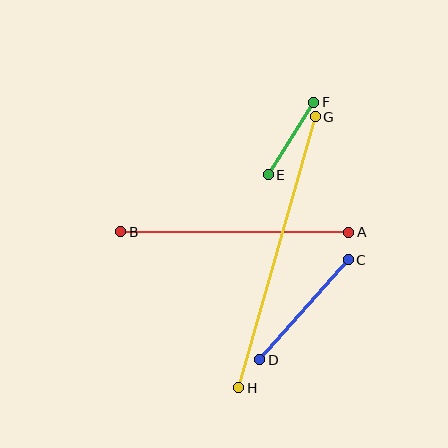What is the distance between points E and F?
The distance is approximately 86 pixels.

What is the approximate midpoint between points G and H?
The midpoint is at approximately (277, 252) pixels.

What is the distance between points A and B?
The distance is approximately 228 pixels.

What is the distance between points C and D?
The distance is approximately 133 pixels.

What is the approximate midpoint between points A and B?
The midpoint is at approximately (235, 232) pixels.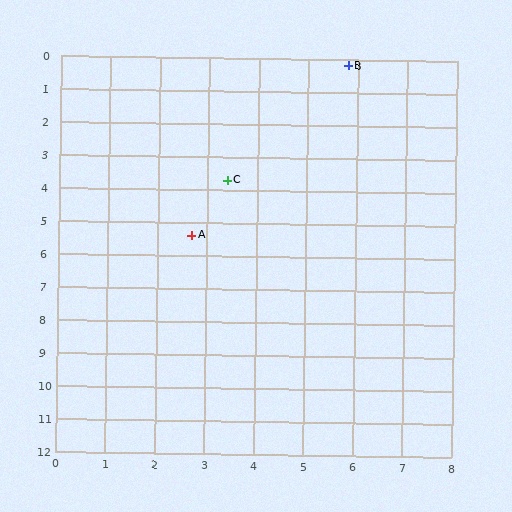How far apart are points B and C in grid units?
Points B and C are about 4.2 grid units apart.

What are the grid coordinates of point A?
Point A is at approximately (2.7, 5.4).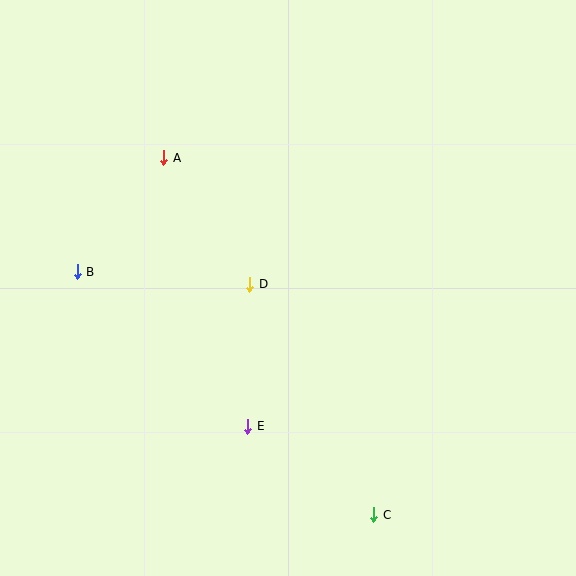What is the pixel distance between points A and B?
The distance between A and B is 143 pixels.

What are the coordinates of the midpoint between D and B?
The midpoint between D and B is at (164, 278).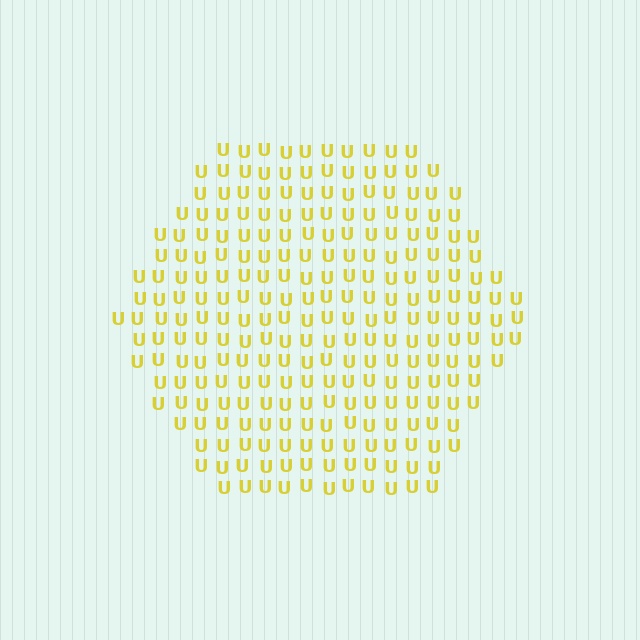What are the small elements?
The small elements are letter U's.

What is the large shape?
The large shape is a hexagon.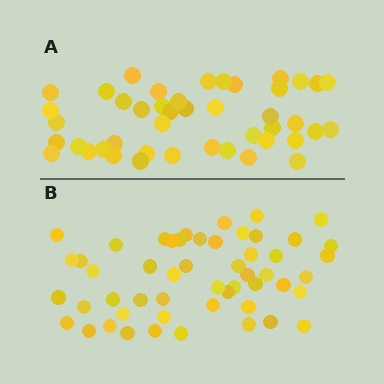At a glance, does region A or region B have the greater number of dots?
Region B (the bottom region) has more dots.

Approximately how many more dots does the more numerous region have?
Region B has roughly 8 or so more dots than region A.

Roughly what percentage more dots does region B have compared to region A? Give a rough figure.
About 20% more.